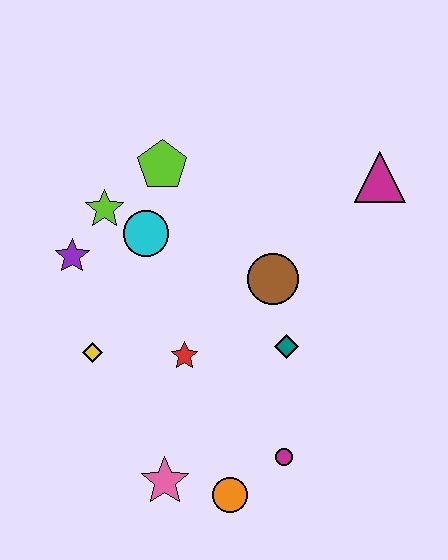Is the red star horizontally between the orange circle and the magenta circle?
No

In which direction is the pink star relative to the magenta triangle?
The pink star is below the magenta triangle.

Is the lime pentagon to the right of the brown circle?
No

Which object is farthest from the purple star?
The magenta triangle is farthest from the purple star.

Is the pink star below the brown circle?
Yes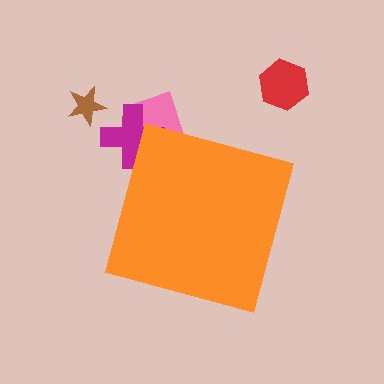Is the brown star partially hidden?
No, the brown star is fully visible.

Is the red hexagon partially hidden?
No, the red hexagon is fully visible.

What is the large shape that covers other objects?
An orange diamond.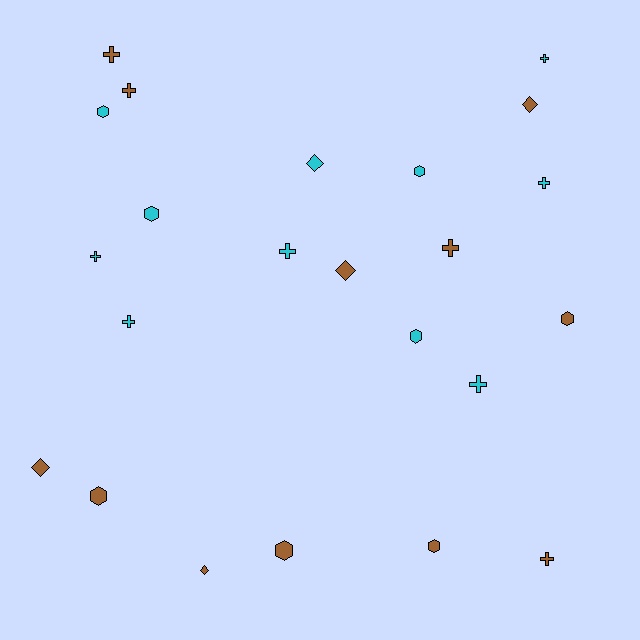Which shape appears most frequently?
Cross, with 10 objects.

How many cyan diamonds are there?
There is 1 cyan diamond.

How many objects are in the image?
There are 23 objects.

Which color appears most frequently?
Brown, with 12 objects.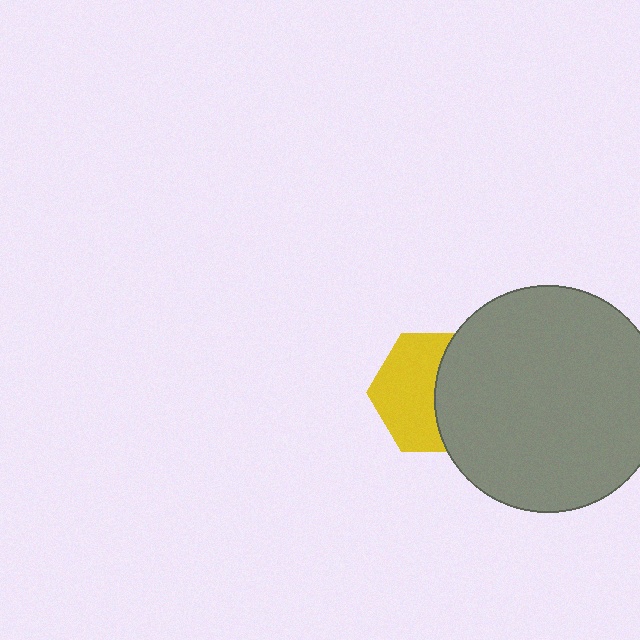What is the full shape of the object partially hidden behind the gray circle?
The partially hidden object is a yellow hexagon.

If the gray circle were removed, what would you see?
You would see the complete yellow hexagon.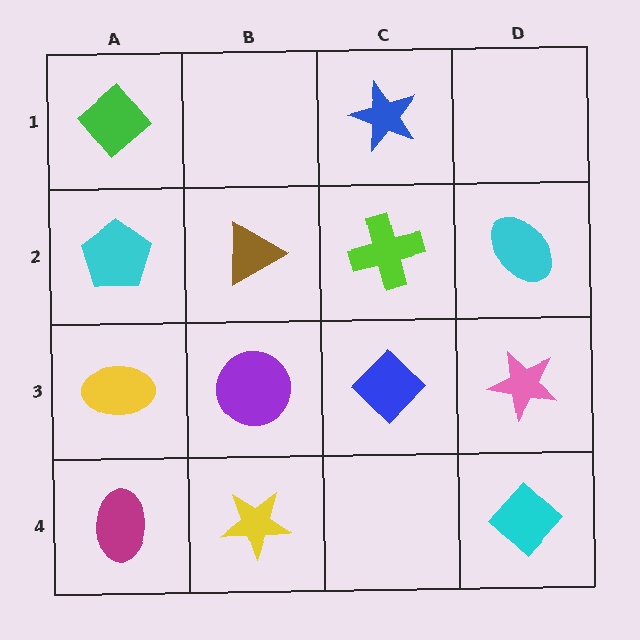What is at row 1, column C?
A blue star.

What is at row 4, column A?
A magenta ellipse.